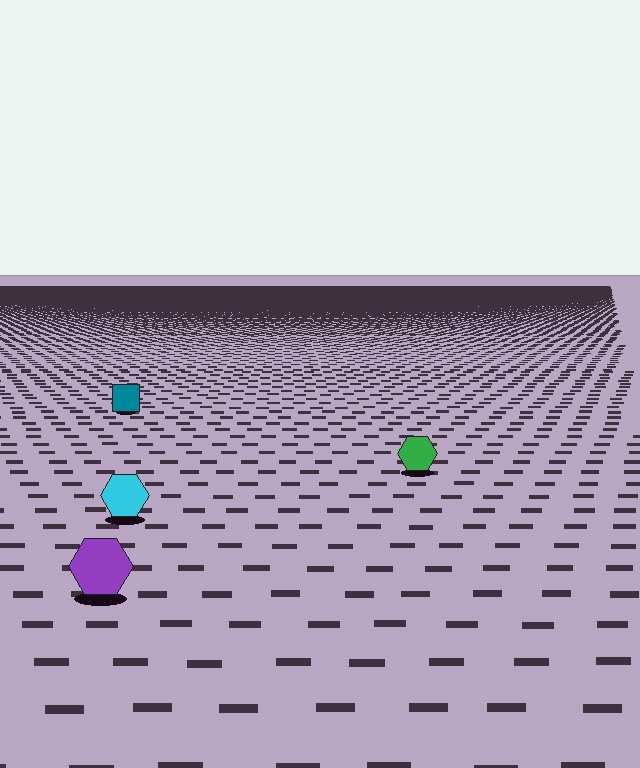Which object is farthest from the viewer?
The teal square is farthest from the viewer. It appears smaller and the ground texture around it is denser.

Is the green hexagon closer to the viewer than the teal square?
Yes. The green hexagon is closer — you can tell from the texture gradient: the ground texture is coarser near it.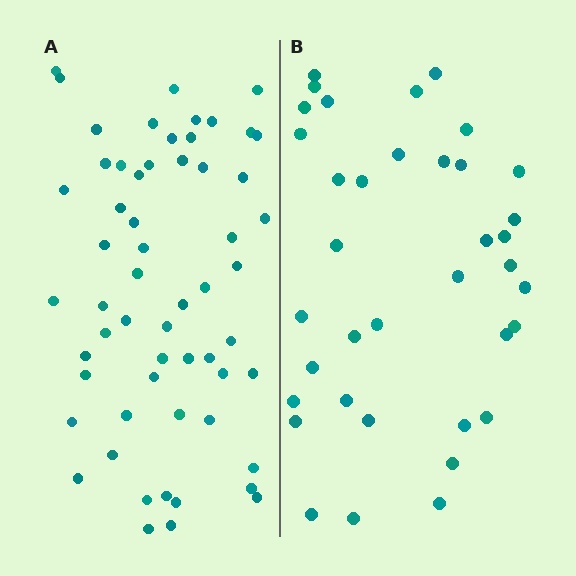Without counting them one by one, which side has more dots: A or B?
Region A (the left region) has more dots.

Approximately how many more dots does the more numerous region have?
Region A has approximately 20 more dots than region B.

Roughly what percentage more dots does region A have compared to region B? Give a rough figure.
About 55% more.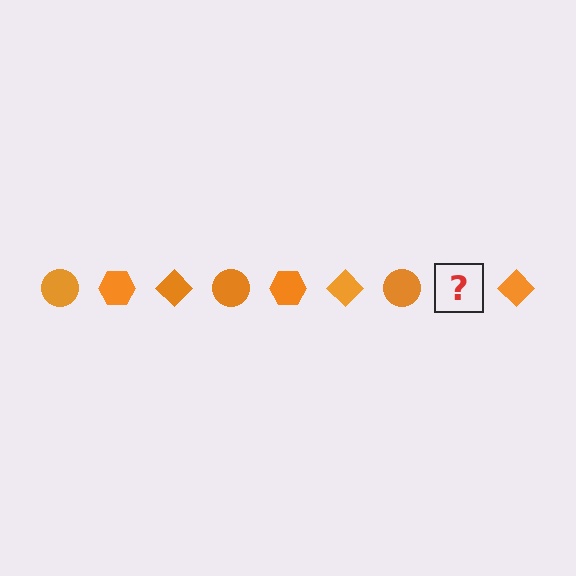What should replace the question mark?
The question mark should be replaced with an orange hexagon.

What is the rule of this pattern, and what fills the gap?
The rule is that the pattern cycles through circle, hexagon, diamond shapes in orange. The gap should be filled with an orange hexagon.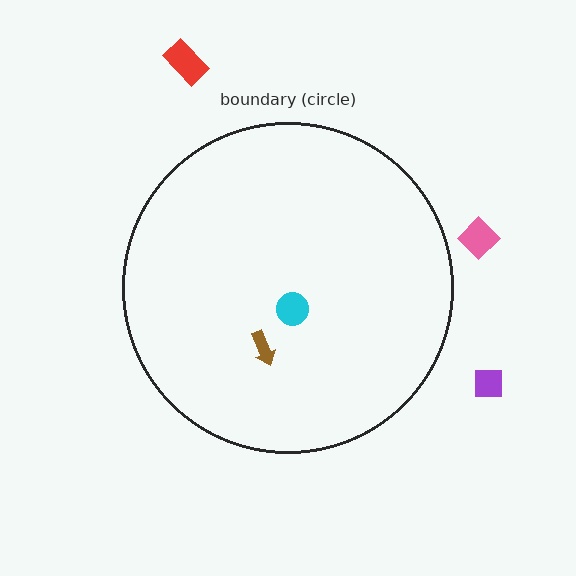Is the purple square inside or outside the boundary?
Outside.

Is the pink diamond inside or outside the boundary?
Outside.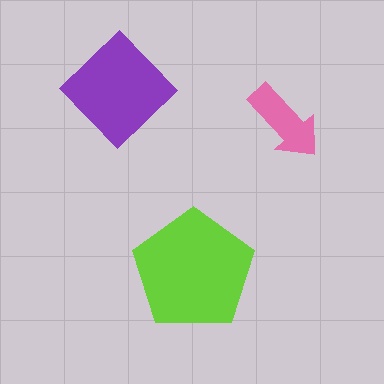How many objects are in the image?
There are 3 objects in the image.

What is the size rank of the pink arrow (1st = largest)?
3rd.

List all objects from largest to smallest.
The lime pentagon, the purple diamond, the pink arrow.